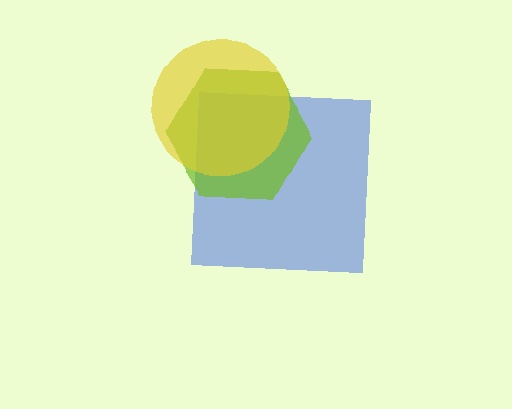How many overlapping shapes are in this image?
There are 3 overlapping shapes in the image.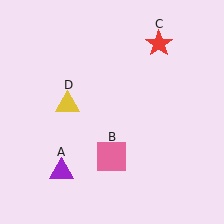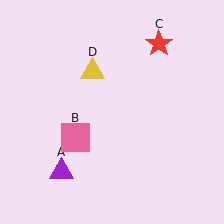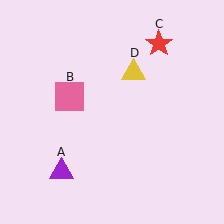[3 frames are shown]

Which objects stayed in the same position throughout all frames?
Purple triangle (object A) and red star (object C) remained stationary.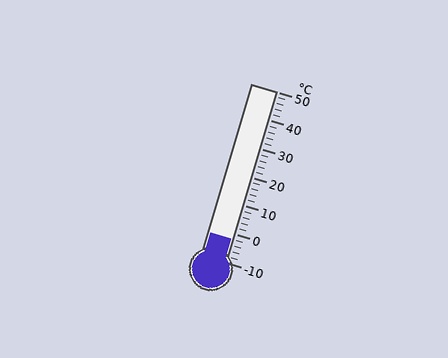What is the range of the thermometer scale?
The thermometer scale ranges from -10°C to 50°C.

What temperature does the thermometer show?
The thermometer shows approximately -2°C.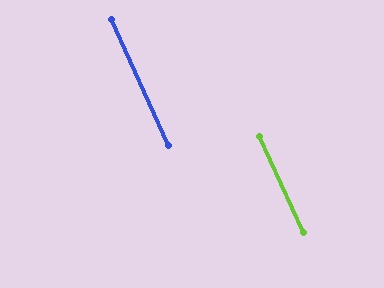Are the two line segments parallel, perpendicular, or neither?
Parallel — their directions differ by only 0.8°.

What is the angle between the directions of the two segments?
Approximately 1 degree.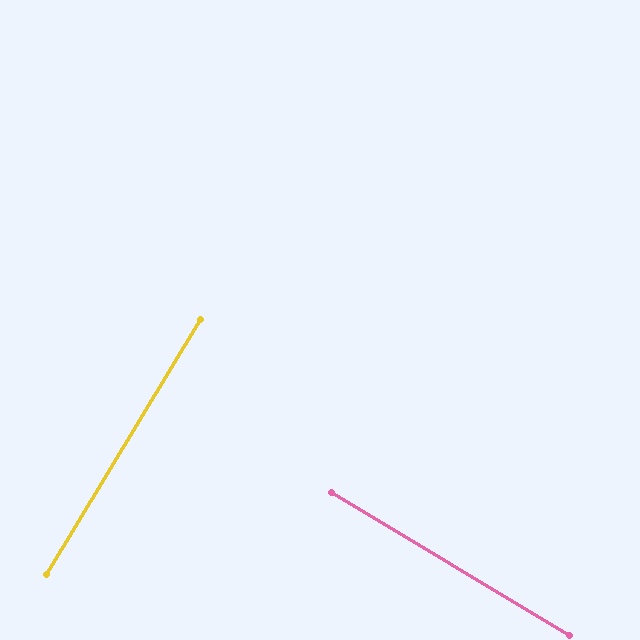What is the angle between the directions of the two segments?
Approximately 90 degrees.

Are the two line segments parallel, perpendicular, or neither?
Perpendicular — they meet at approximately 90°.